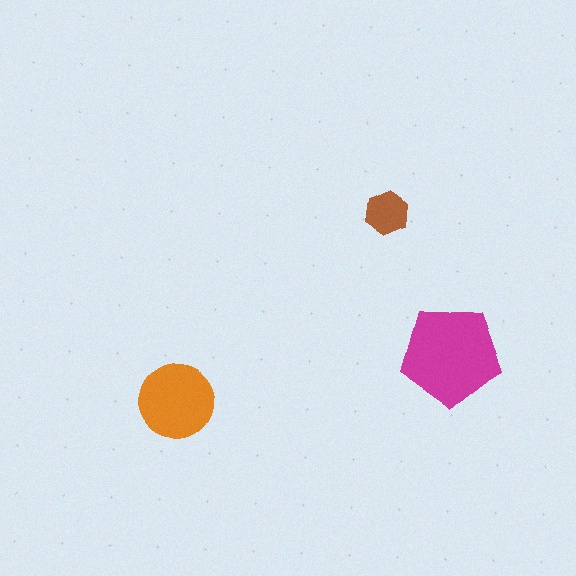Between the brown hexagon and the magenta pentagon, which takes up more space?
The magenta pentagon.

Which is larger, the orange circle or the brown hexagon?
The orange circle.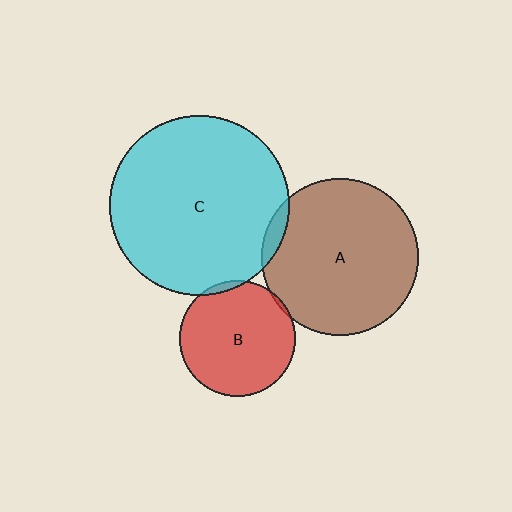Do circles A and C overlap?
Yes.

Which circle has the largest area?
Circle C (cyan).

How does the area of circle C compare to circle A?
Approximately 1.3 times.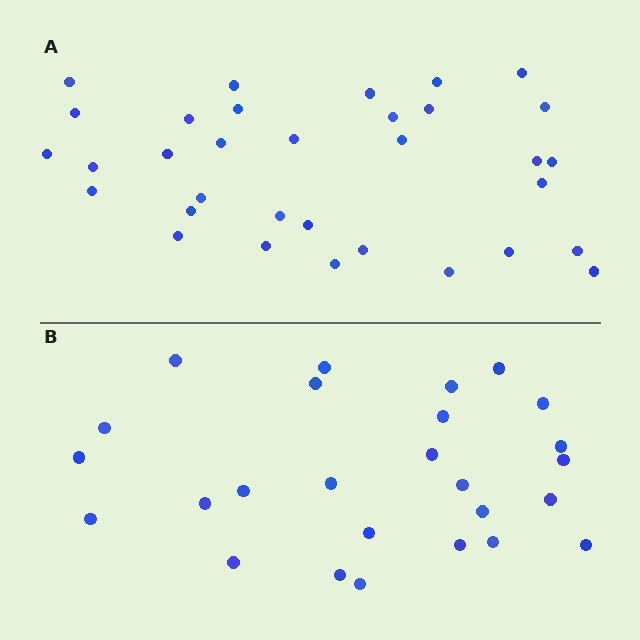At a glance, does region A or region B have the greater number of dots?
Region A (the top region) has more dots.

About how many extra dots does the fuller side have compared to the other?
Region A has roughly 8 or so more dots than region B.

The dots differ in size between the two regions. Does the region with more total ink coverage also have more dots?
No. Region B has more total ink coverage because its dots are larger, but region A actually contains more individual dots. Total area can be misleading — the number of items is what matters here.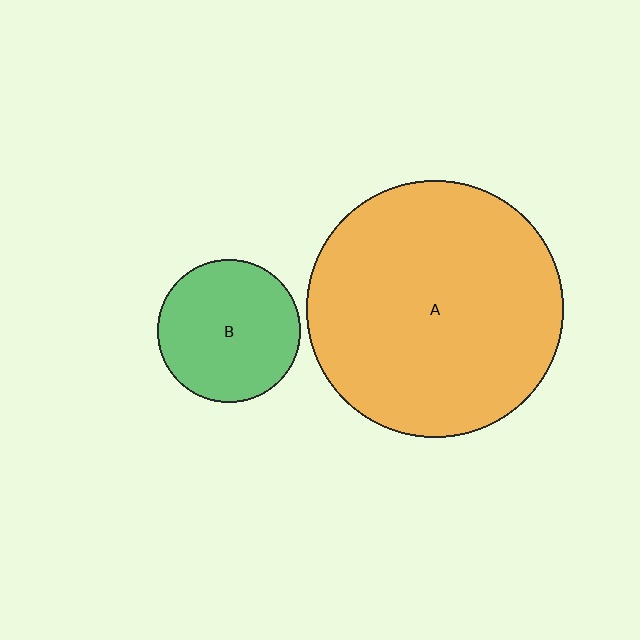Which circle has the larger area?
Circle A (orange).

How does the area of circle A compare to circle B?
Approximately 3.2 times.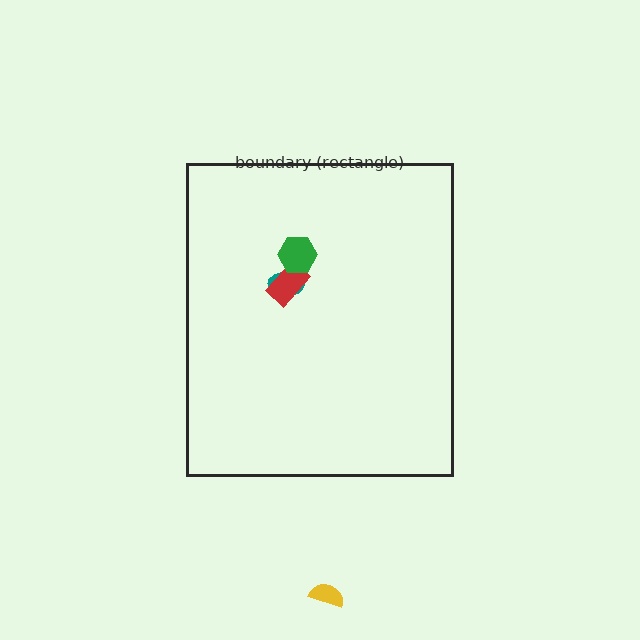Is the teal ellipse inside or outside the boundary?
Inside.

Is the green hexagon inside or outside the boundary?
Inside.